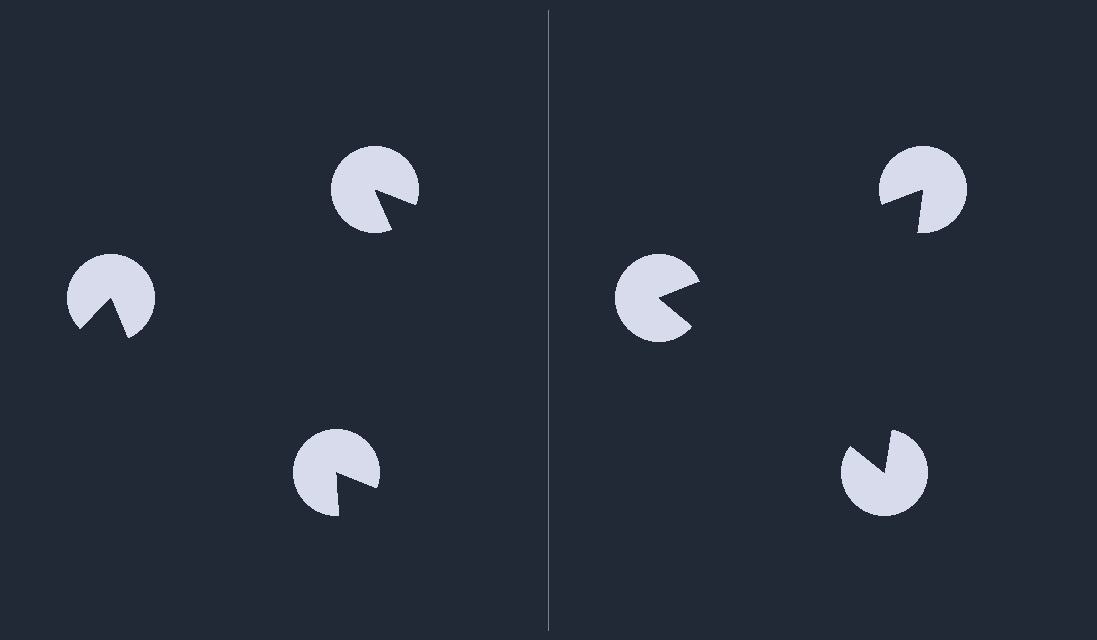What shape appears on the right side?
An illusory triangle.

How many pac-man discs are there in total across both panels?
6 — 3 on each side.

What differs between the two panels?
The pac-man discs are positioned identically on both sides; only the wedge orientations differ. On the right they align to a triangle; on the left they are misaligned.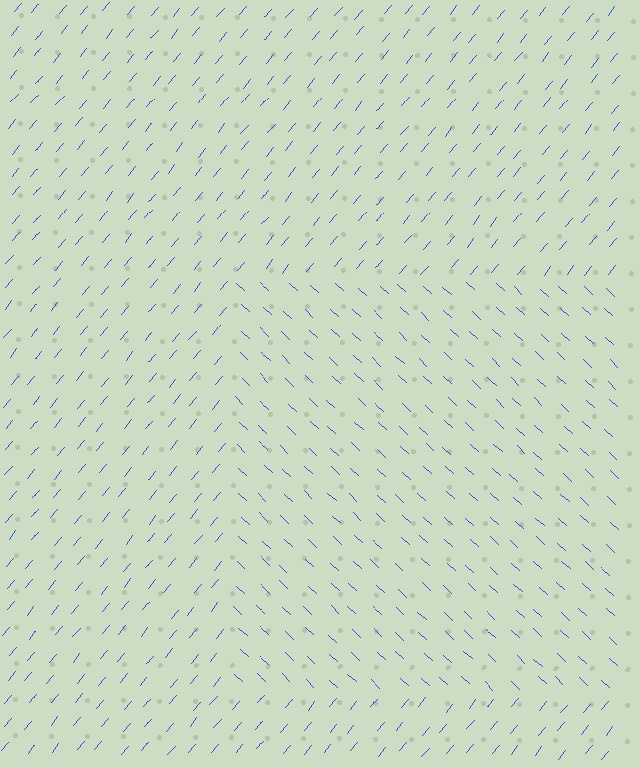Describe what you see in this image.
The image is filled with small blue line segments. A rectangle region in the image has lines oriented differently from the surrounding lines, creating a visible texture boundary.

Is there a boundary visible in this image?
Yes, there is a texture boundary formed by a change in line orientation.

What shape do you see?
I see a rectangle.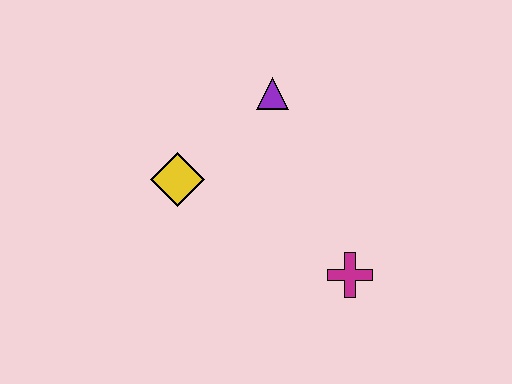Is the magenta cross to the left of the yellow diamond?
No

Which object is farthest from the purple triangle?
The magenta cross is farthest from the purple triangle.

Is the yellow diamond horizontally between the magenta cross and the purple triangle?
No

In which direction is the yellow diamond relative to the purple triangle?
The yellow diamond is to the left of the purple triangle.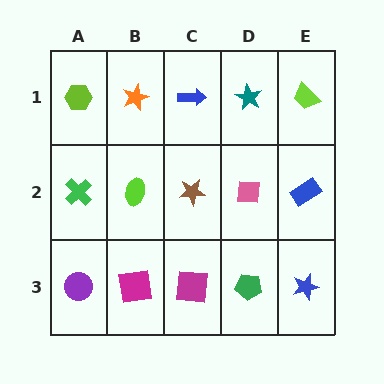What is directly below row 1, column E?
A blue rectangle.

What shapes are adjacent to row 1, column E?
A blue rectangle (row 2, column E), a teal star (row 1, column D).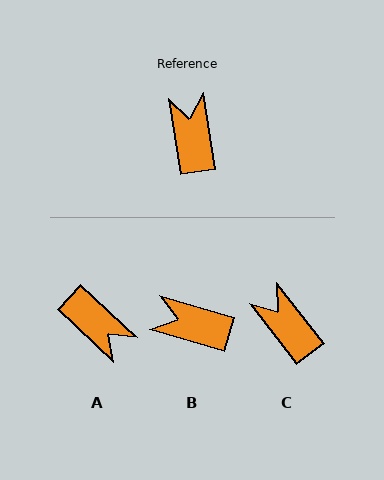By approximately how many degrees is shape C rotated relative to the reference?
Approximately 29 degrees counter-clockwise.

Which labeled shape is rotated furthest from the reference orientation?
A, about 142 degrees away.